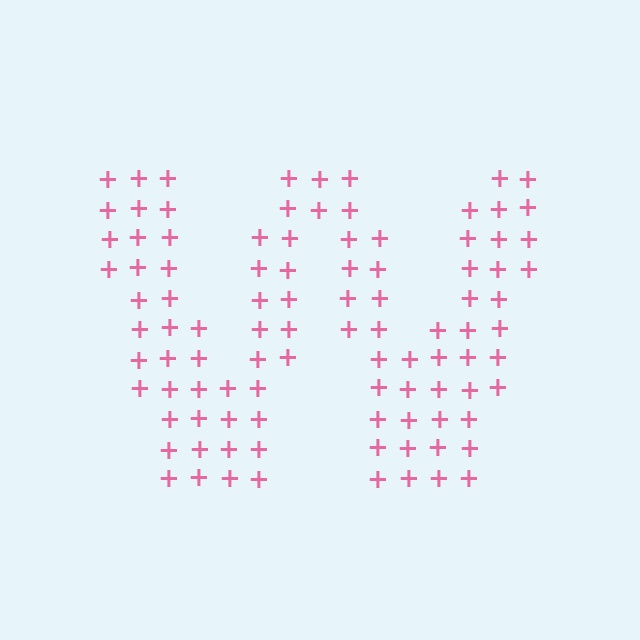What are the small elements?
The small elements are plus signs.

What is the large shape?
The large shape is the letter W.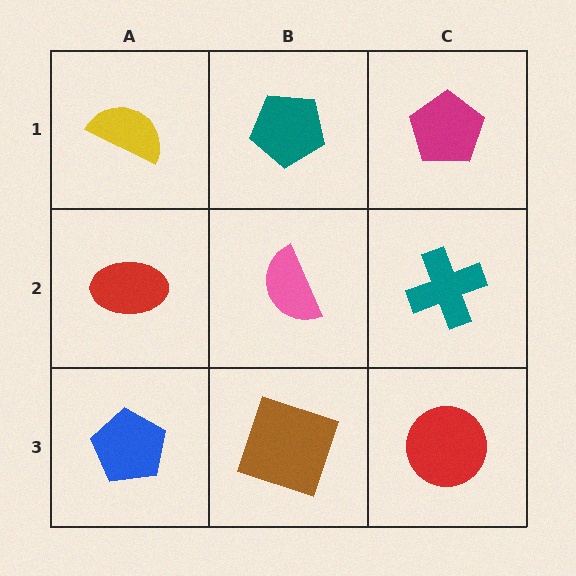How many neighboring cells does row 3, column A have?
2.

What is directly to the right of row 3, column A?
A brown square.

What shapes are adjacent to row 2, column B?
A teal pentagon (row 1, column B), a brown square (row 3, column B), a red ellipse (row 2, column A), a teal cross (row 2, column C).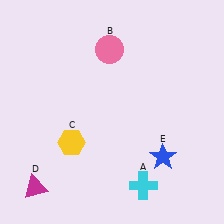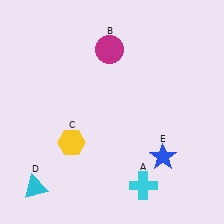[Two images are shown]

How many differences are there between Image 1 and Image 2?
There are 2 differences between the two images.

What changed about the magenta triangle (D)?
In Image 1, D is magenta. In Image 2, it changed to cyan.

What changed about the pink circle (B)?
In Image 1, B is pink. In Image 2, it changed to magenta.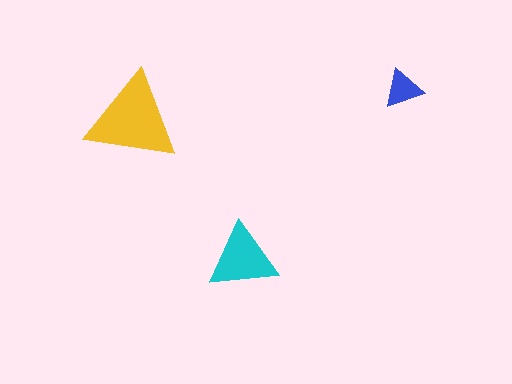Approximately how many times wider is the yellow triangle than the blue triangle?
About 2.5 times wider.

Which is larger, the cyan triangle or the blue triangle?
The cyan one.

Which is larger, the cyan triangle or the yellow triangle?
The yellow one.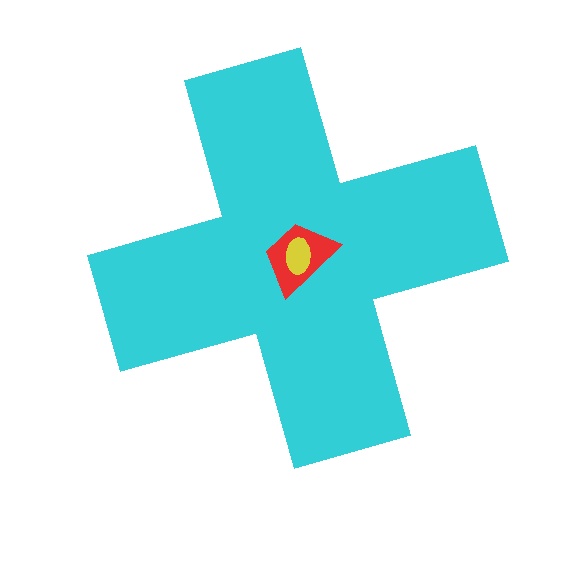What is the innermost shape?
The yellow ellipse.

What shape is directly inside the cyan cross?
The red trapezoid.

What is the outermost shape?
The cyan cross.